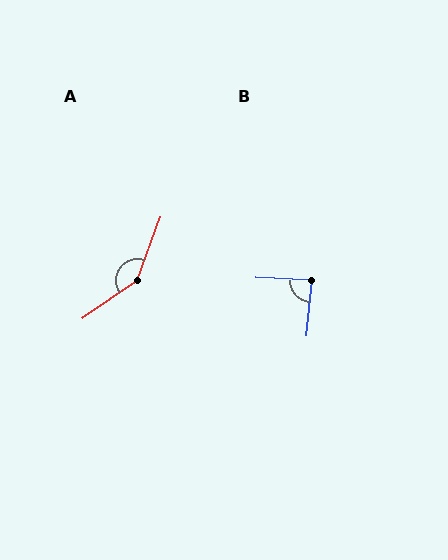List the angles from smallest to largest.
B (87°), A (145°).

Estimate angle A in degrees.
Approximately 145 degrees.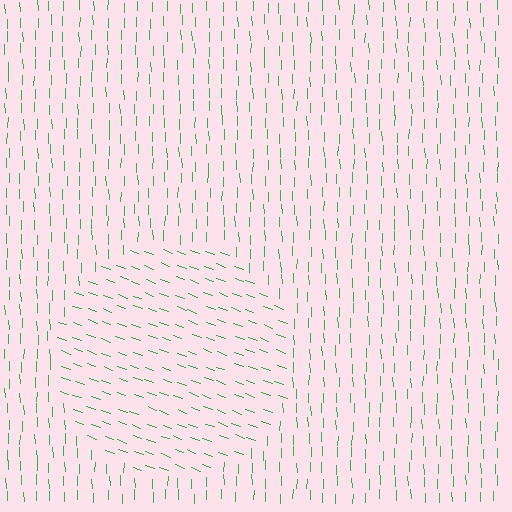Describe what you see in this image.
The image is filled with small green line segments. A circle region in the image has lines oriented differently from the surrounding lines, creating a visible texture boundary.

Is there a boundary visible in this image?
Yes, there is a texture boundary formed by a change in line orientation.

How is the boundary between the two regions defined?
The boundary is defined purely by a change in line orientation (approximately 69 degrees difference). All lines are the same color and thickness.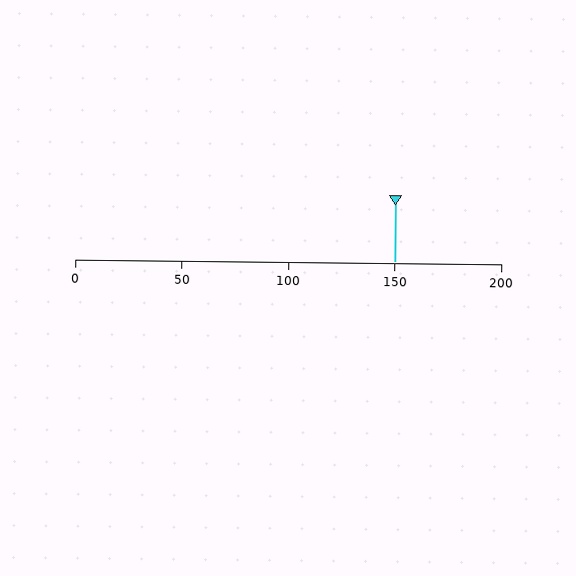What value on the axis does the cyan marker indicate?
The marker indicates approximately 150.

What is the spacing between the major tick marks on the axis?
The major ticks are spaced 50 apart.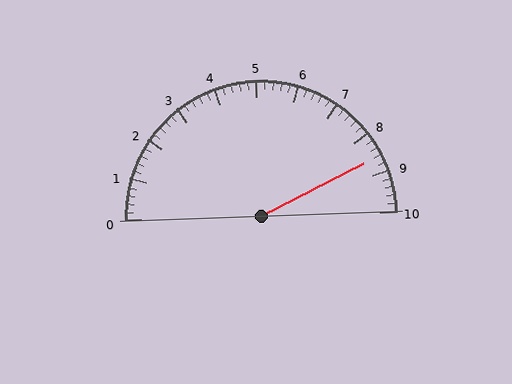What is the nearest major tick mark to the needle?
The nearest major tick mark is 9.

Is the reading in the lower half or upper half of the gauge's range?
The reading is in the upper half of the range (0 to 10).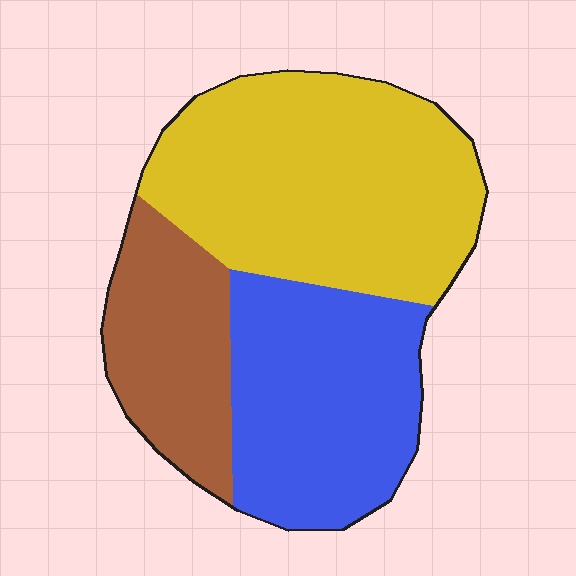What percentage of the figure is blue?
Blue takes up about one third (1/3) of the figure.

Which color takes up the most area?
Yellow, at roughly 45%.